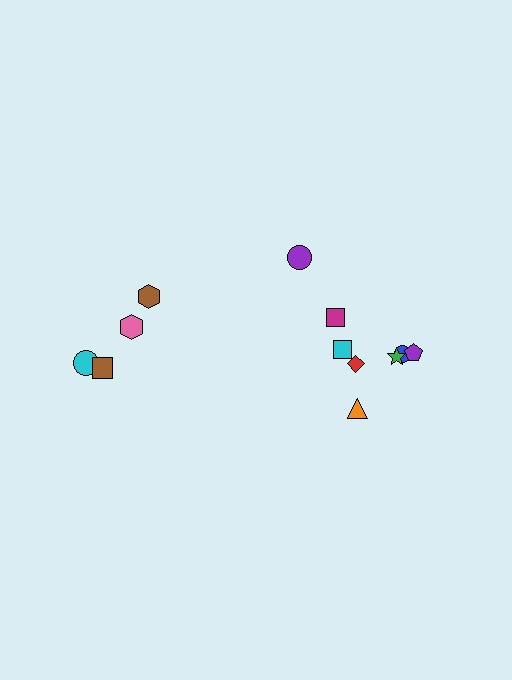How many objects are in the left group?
There are 4 objects.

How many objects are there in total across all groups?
There are 12 objects.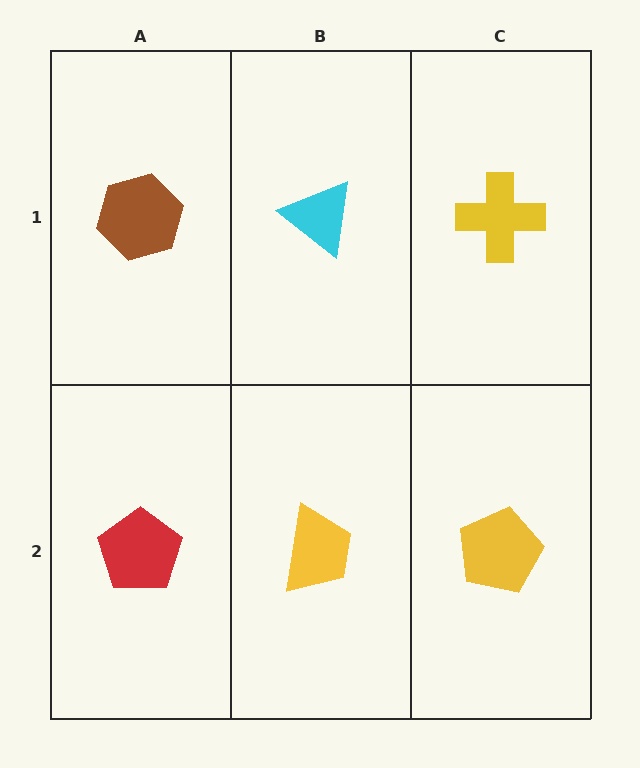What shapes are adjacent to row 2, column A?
A brown hexagon (row 1, column A), a yellow trapezoid (row 2, column B).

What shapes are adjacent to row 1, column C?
A yellow pentagon (row 2, column C), a cyan triangle (row 1, column B).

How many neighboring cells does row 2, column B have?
3.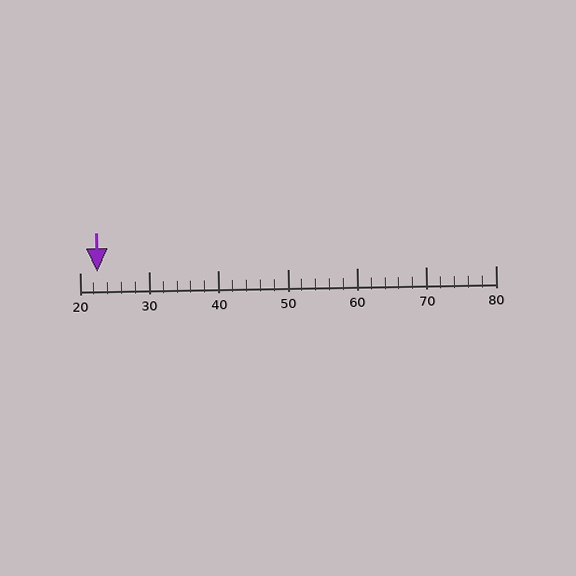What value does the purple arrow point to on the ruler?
The purple arrow points to approximately 22.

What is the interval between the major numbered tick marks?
The major tick marks are spaced 10 units apart.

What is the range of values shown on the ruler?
The ruler shows values from 20 to 80.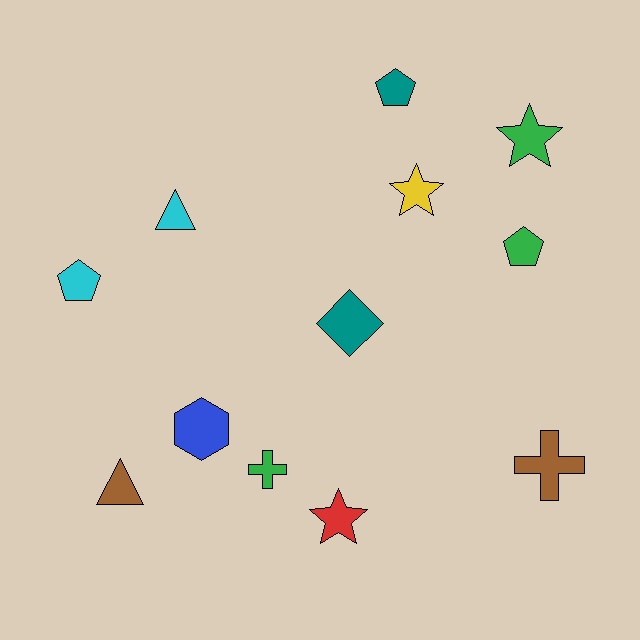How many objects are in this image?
There are 12 objects.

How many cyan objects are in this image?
There are 2 cyan objects.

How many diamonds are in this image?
There is 1 diamond.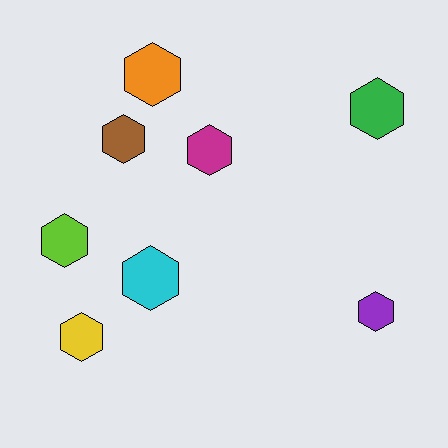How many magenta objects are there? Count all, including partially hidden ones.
There is 1 magenta object.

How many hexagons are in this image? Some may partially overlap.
There are 8 hexagons.